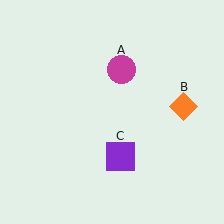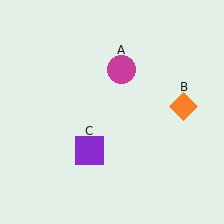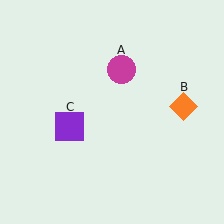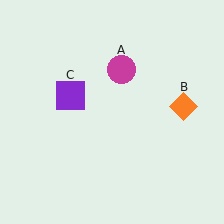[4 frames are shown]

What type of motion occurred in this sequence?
The purple square (object C) rotated clockwise around the center of the scene.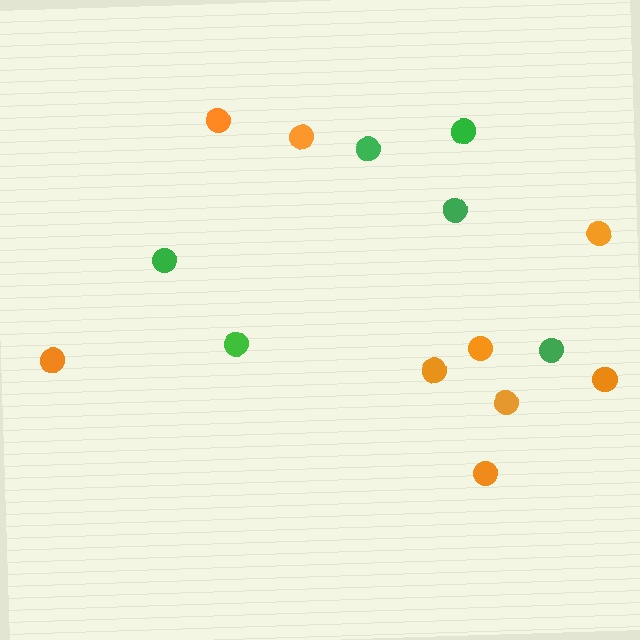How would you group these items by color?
There are 2 groups: one group of green circles (6) and one group of orange circles (9).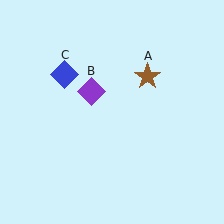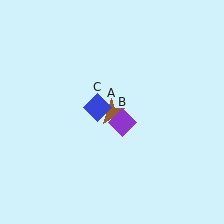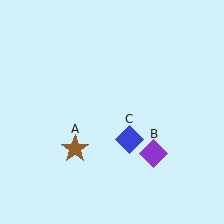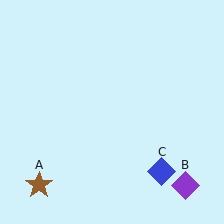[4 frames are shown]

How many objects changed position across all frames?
3 objects changed position: brown star (object A), purple diamond (object B), blue diamond (object C).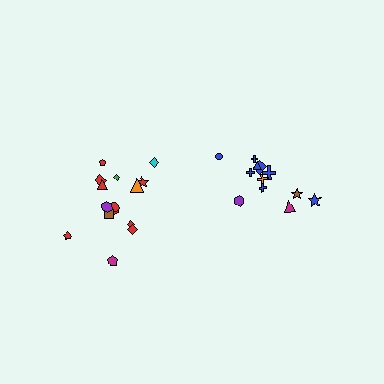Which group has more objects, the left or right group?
The left group.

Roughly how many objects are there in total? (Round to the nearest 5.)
Roughly 25 objects in total.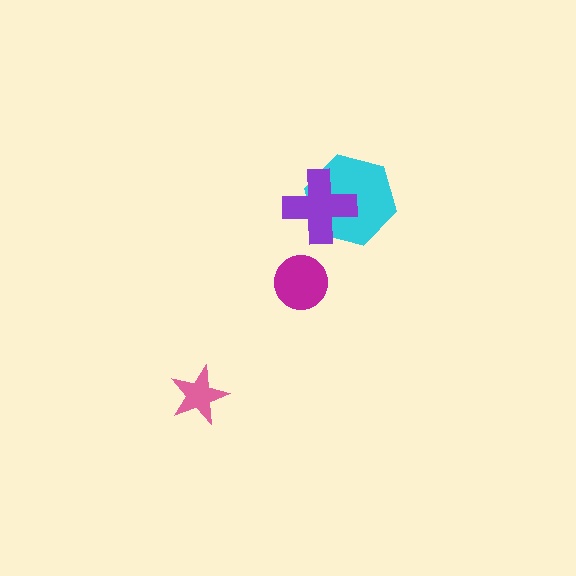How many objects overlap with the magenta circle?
0 objects overlap with the magenta circle.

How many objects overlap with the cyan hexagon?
1 object overlaps with the cyan hexagon.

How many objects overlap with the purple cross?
1 object overlaps with the purple cross.